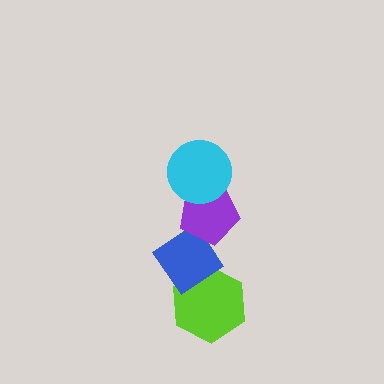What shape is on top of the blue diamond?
The purple pentagon is on top of the blue diamond.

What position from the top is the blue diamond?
The blue diamond is 3rd from the top.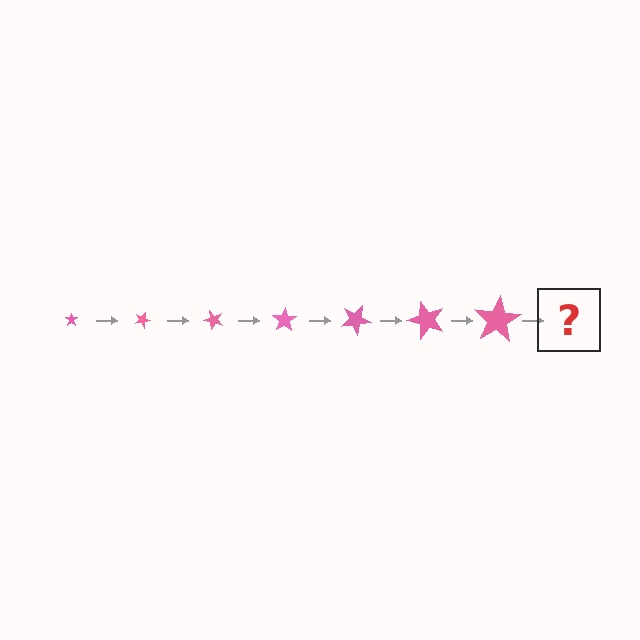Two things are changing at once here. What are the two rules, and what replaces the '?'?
The two rules are that the star grows larger each step and it rotates 25 degrees each step. The '?' should be a star, larger than the previous one and rotated 175 degrees from the start.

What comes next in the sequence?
The next element should be a star, larger than the previous one and rotated 175 degrees from the start.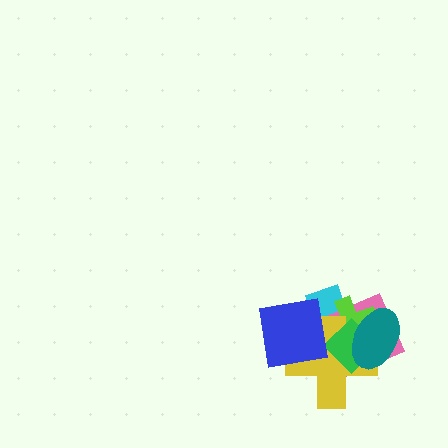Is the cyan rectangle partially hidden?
Yes, it is partially covered by another shape.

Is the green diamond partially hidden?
Yes, it is partially covered by another shape.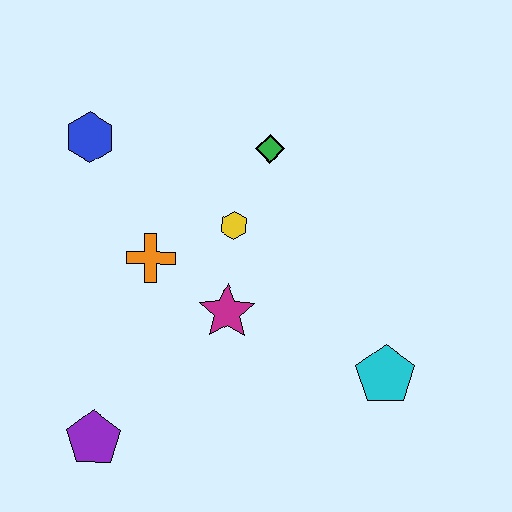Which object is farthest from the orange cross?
The cyan pentagon is farthest from the orange cross.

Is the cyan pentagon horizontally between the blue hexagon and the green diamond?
No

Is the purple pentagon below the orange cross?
Yes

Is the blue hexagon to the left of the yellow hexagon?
Yes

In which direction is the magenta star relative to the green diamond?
The magenta star is below the green diamond.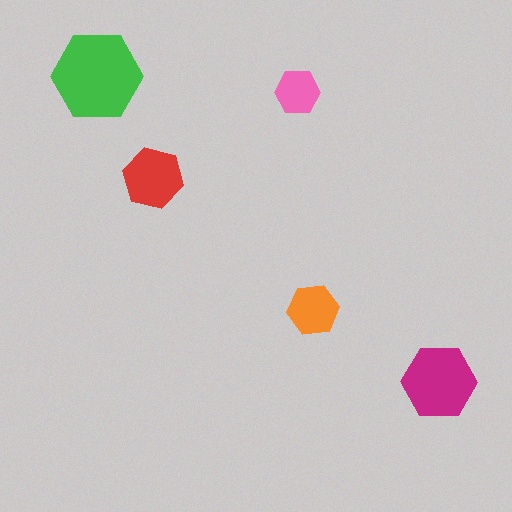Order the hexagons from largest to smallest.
the green one, the magenta one, the red one, the orange one, the pink one.